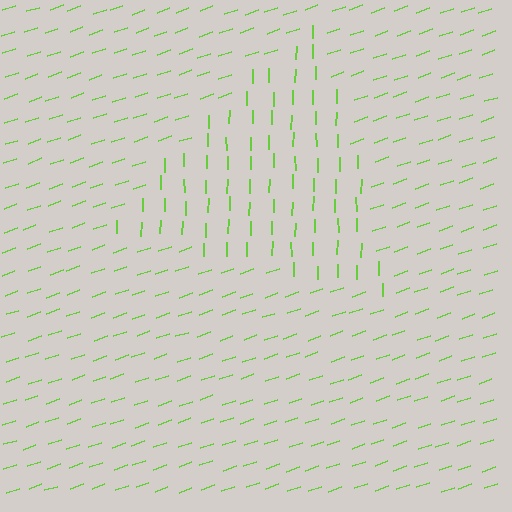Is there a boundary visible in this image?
Yes, there is a texture boundary formed by a change in line orientation.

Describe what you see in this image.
The image is filled with small lime line segments. A triangle region in the image has lines oriented differently from the surrounding lines, creating a visible texture boundary.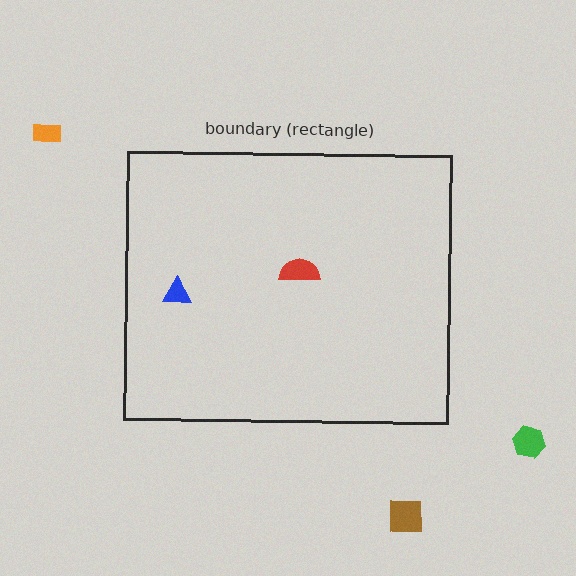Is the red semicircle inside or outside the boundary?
Inside.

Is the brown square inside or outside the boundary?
Outside.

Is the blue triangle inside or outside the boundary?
Inside.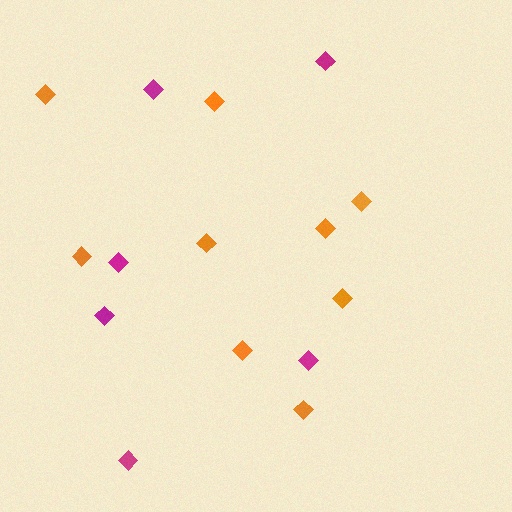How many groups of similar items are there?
There are 2 groups: one group of magenta diamonds (6) and one group of orange diamonds (9).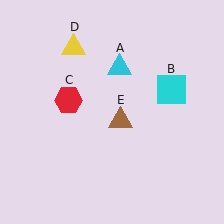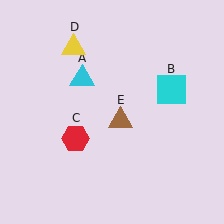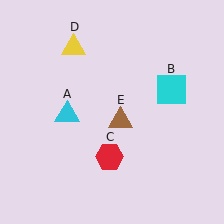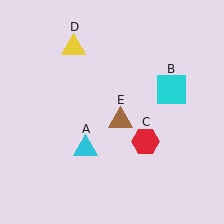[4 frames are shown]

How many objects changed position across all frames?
2 objects changed position: cyan triangle (object A), red hexagon (object C).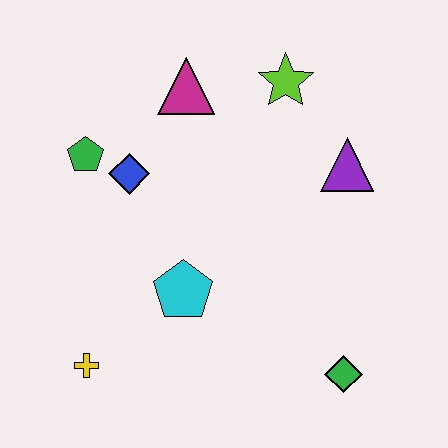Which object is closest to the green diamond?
The cyan pentagon is closest to the green diamond.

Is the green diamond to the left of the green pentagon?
No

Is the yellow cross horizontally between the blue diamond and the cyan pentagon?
No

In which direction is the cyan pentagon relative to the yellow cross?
The cyan pentagon is to the right of the yellow cross.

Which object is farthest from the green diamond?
The green pentagon is farthest from the green diamond.